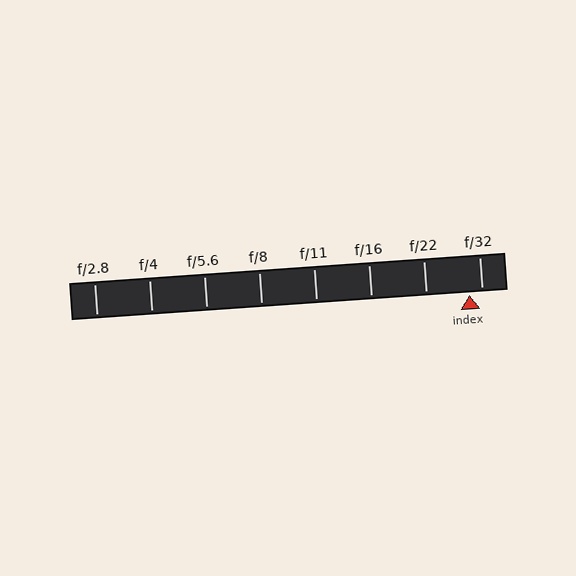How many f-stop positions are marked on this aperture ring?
There are 8 f-stop positions marked.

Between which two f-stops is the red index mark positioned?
The index mark is between f/22 and f/32.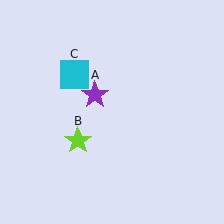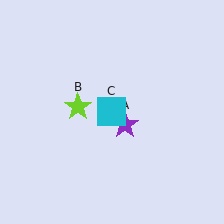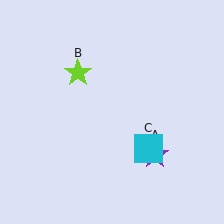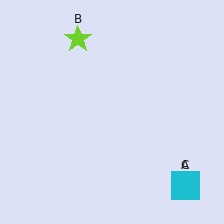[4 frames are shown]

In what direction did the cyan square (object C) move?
The cyan square (object C) moved down and to the right.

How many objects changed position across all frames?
3 objects changed position: purple star (object A), lime star (object B), cyan square (object C).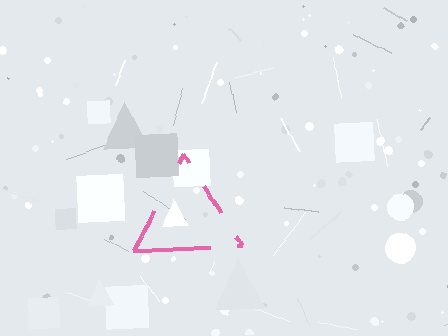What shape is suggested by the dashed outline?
The dashed outline suggests a triangle.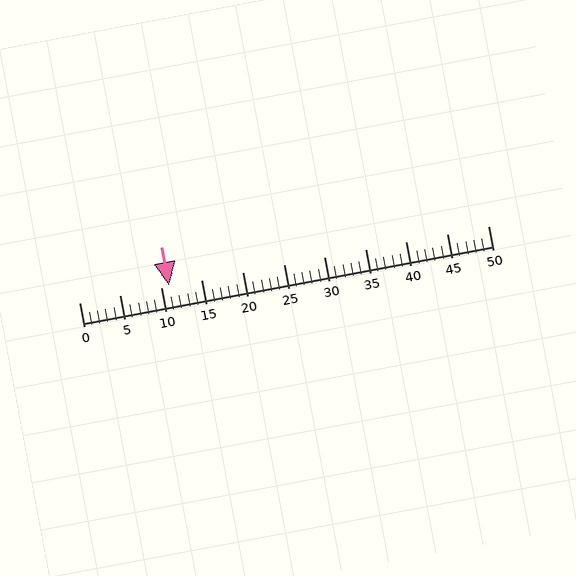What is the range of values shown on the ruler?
The ruler shows values from 0 to 50.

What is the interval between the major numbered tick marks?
The major tick marks are spaced 5 units apart.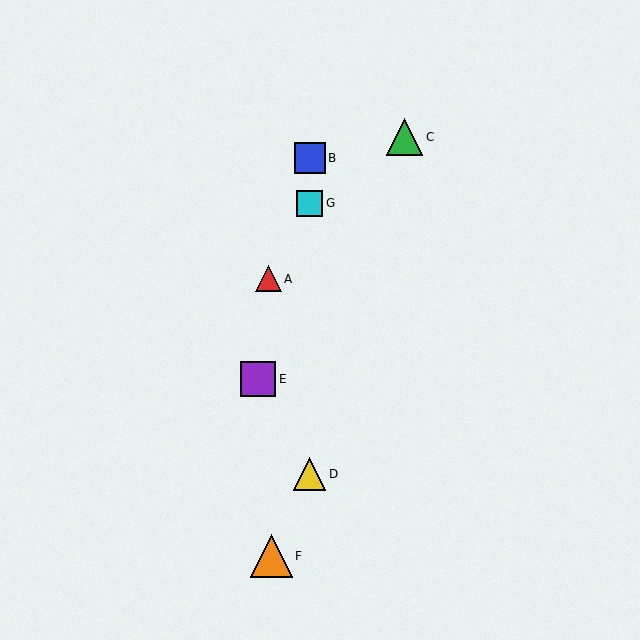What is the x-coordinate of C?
Object C is at x≈405.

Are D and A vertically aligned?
No, D is at x≈310 and A is at x≈268.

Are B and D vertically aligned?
Yes, both are at x≈310.